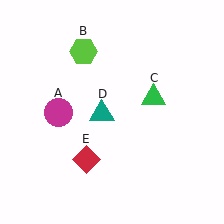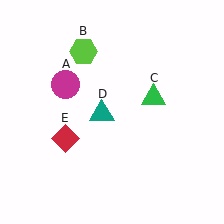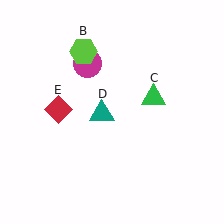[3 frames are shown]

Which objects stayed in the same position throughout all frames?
Lime hexagon (object B) and green triangle (object C) and teal triangle (object D) remained stationary.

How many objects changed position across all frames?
2 objects changed position: magenta circle (object A), red diamond (object E).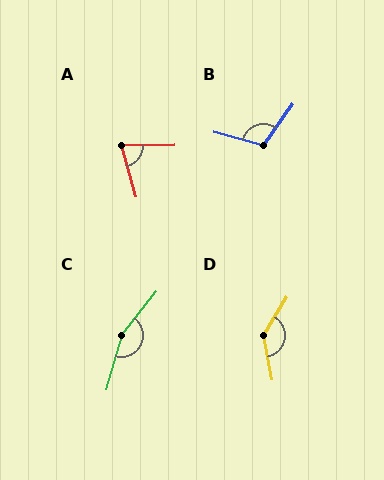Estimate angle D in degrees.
Approximately 137 degrees.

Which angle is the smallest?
A, at approximately 75 degrees.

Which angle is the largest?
C, at approximately 157 degrees.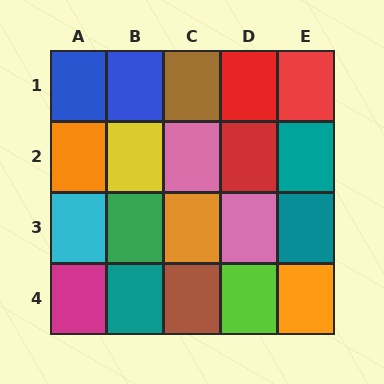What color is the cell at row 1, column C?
Brown.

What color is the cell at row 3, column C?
Orange.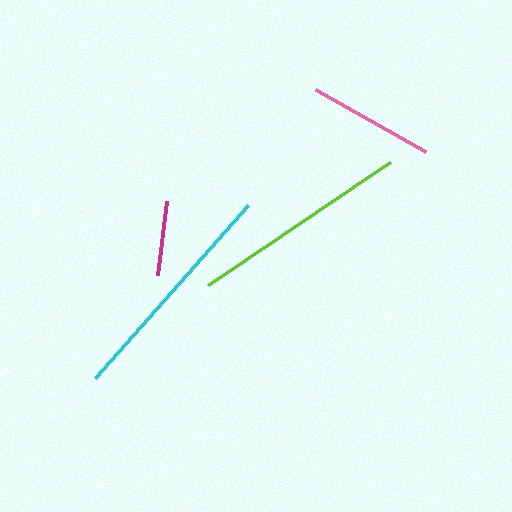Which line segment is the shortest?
The magenta line is the shortest at approximately 74 pixels.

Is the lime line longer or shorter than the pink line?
The lime line is longer than the pink line.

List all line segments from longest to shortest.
From longest to shortest: cyan, lime, pink, magenta.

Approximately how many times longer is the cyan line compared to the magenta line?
The cyan line is approximately 3.1 times the length of the magenta line.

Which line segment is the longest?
The cyan line is the longest at approximately 230 pixels.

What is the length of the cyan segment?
The cyan segment is approximately 230 pixels long.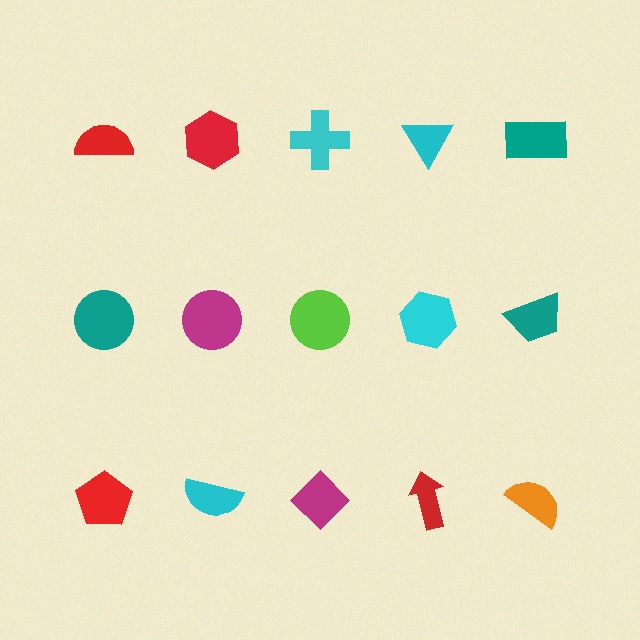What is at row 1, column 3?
A cyan cross.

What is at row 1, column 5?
A teal rectangle.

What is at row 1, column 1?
A red semicircle.